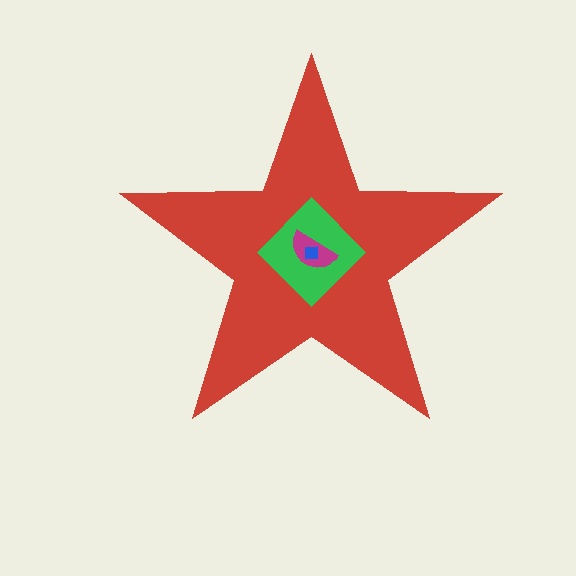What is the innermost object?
The blue square.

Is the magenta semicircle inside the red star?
Yes.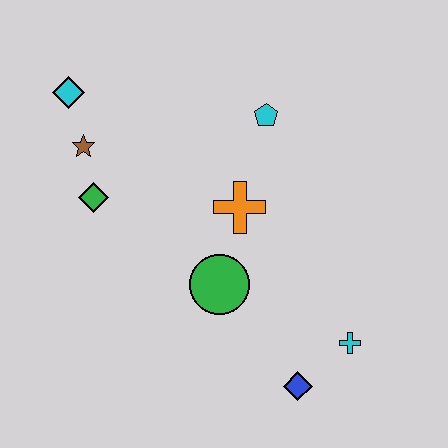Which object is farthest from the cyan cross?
The cyan diamond is farthest from the cyan cross.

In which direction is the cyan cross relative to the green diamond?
The cyan cross is to the right of the green diamond.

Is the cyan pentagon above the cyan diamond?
No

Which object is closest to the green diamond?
The brown star is closest to the green diamond.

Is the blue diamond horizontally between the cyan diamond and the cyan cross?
Yes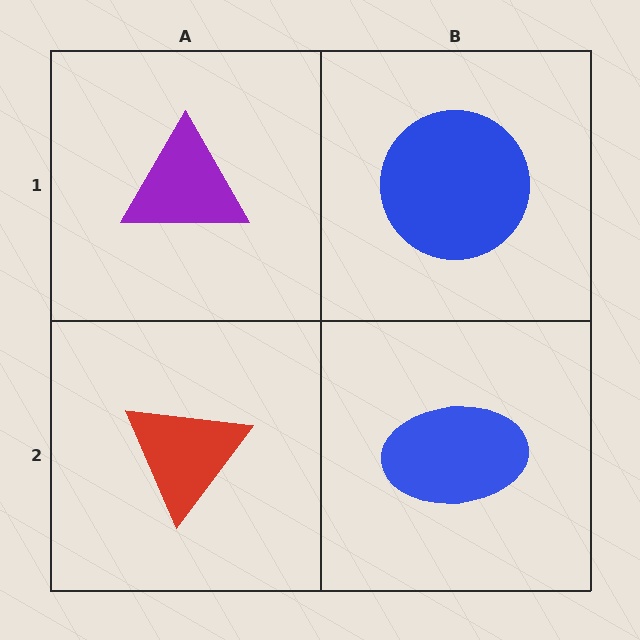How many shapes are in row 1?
2 shapes.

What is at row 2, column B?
A blue ellipse.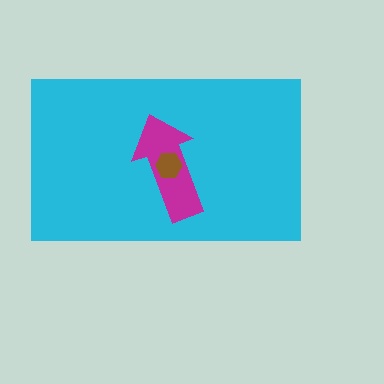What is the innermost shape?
The brown hexagon.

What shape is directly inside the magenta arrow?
The brown hexagon.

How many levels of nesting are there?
3.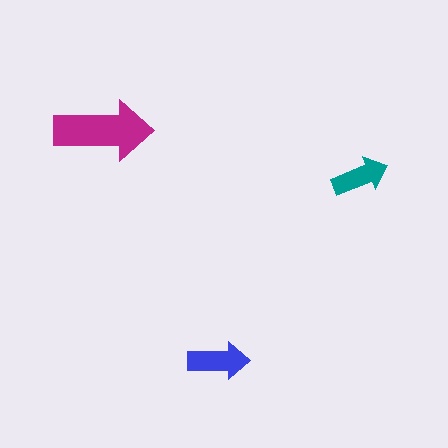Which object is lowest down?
The blue arrow is bottommost.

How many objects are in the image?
There are 3 objects in the image.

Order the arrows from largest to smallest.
the magenta one, the blue one, the teal one.